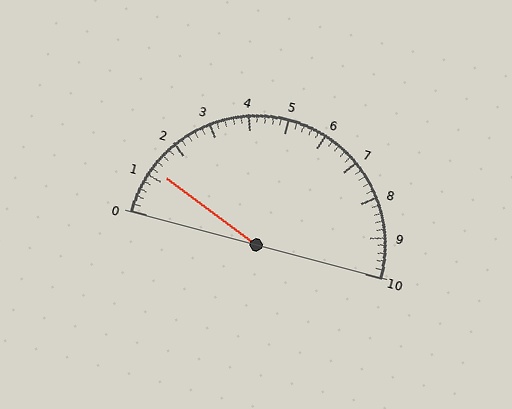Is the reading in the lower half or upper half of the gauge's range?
The reading is in the lower half of the range (0 to 10).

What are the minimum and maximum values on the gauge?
The gauge ranges from 0 to 10.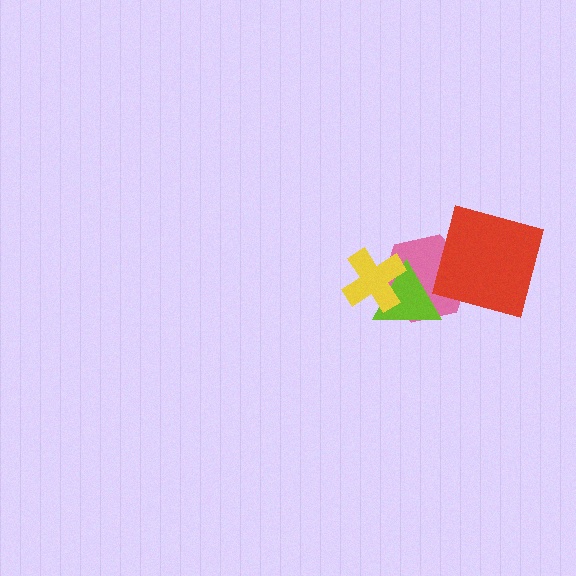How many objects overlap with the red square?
1 object overlaps with the red square.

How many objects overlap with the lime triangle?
2 objects overlap with the lime triangle.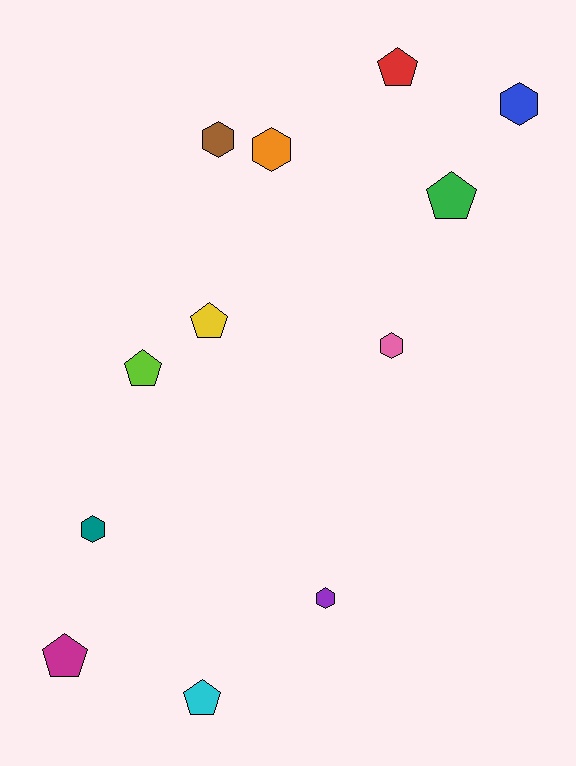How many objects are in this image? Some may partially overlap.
There are 12 objects.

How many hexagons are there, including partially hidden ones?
There are 6 hexagons.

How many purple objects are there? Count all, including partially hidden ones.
There is 1 purple object.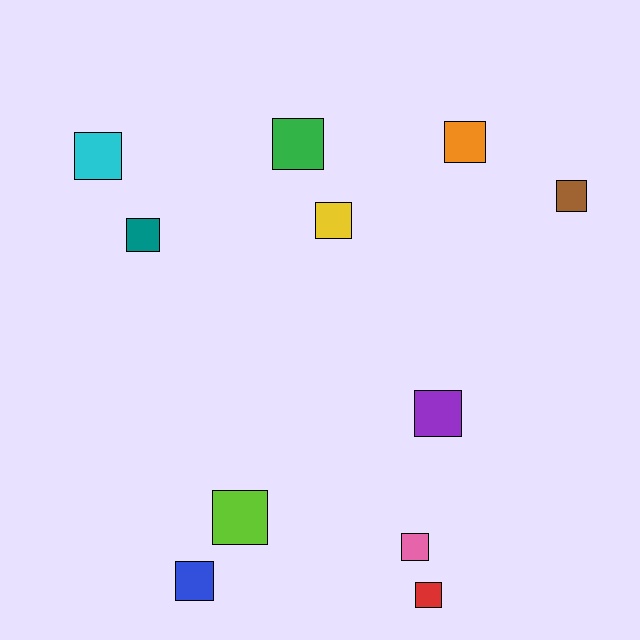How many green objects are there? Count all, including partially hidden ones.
There is 1 green object.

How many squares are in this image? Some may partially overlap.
There are 11 squares.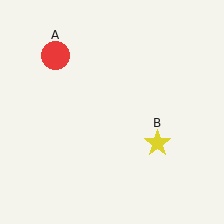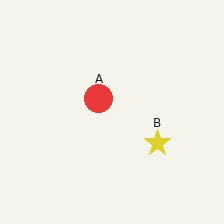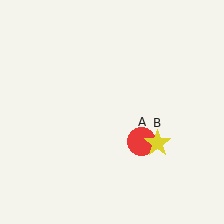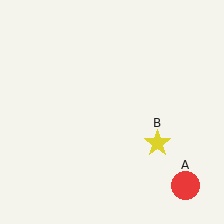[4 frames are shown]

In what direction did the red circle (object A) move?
The red circle (object A) moved down and to the right.